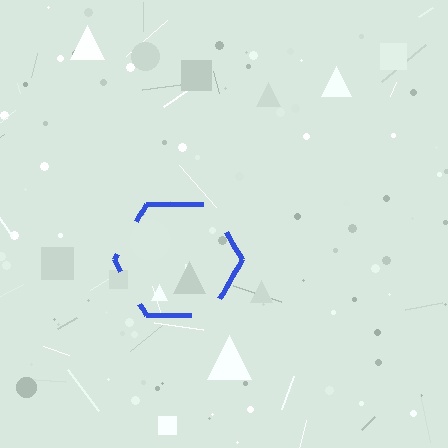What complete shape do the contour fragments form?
The contour fragments form a hexagon.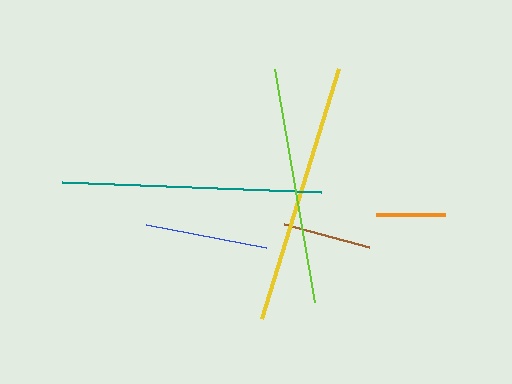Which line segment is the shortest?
The orange line is the shortest at approximately 69 pixels.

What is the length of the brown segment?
The brown segment is approximately 88 pixels long.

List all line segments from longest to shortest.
From longest to shortest: yellow, teal, lime, blue, brown, orange.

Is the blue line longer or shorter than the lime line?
The lime line is longer than the blue line.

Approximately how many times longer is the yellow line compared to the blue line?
The yellow line is approximately 2.1 times the length of the blue line.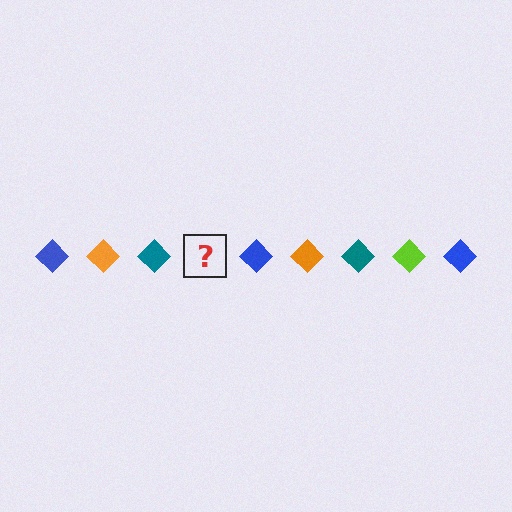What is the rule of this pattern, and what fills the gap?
The rule is that the pattern cycles through blue, orange, teal, lime diamonds. The gap should be filled with a lime diamond.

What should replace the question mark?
The question mark should be replaced with a lime diamond.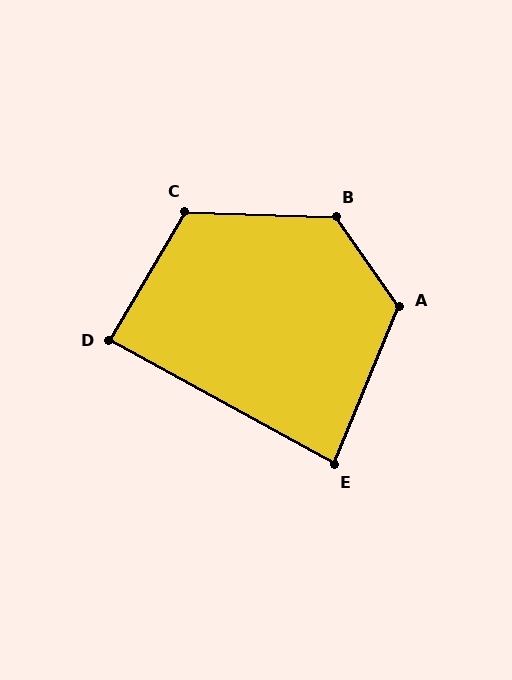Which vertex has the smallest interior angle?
E, at approximately 84 degrees.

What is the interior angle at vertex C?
Approximately 118 degrees (obtuse).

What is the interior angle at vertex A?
Approximately 123 degrees (obtuse).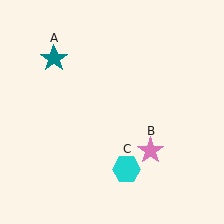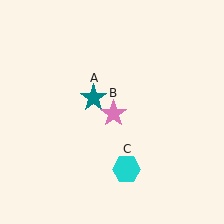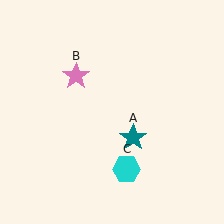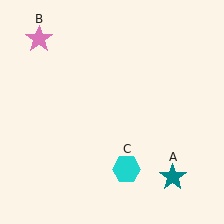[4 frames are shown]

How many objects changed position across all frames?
2 objects changed position: teal star (object A), pink star (object B).